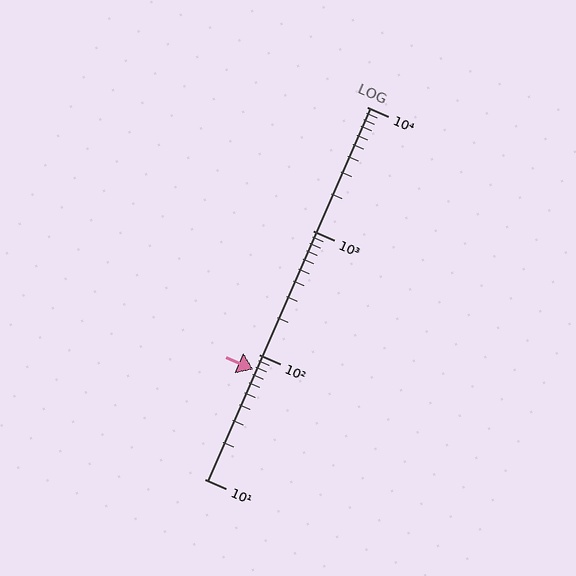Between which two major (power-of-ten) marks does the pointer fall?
The pointer is between 10 and 100.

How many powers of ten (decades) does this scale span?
The scale spans 3 decades, from 10 to 10000.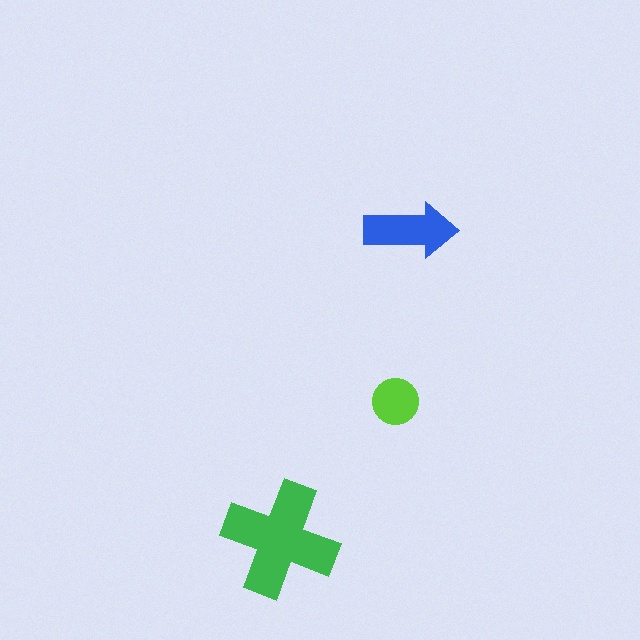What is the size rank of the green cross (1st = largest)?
1st.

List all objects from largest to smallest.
The green cross, the blue arrow, the lime circle.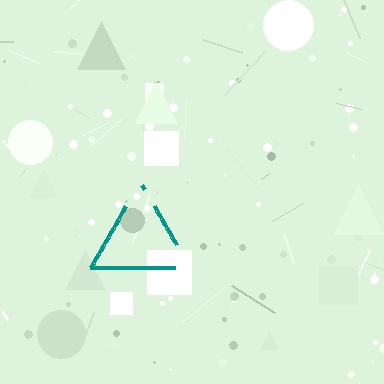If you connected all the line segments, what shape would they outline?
They would outline a triangle.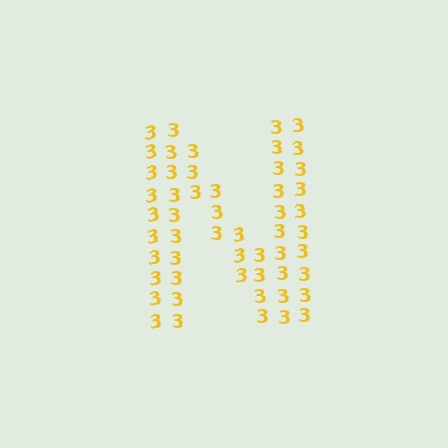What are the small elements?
The small elements are digit 3's.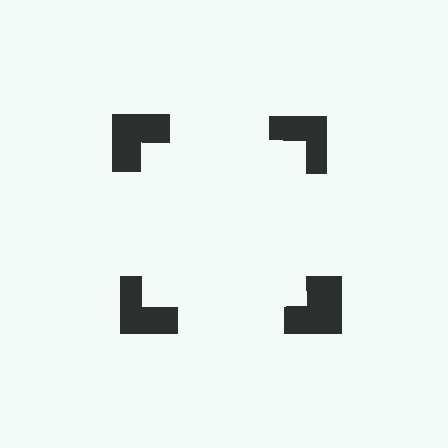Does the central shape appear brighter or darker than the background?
It typically appears slightly brighter than the background, even though no actual brightness change is drawn.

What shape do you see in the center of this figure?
An illusory square — its edges are inferred from the aligned wedge cuts in the notched squares, not physically drawn.